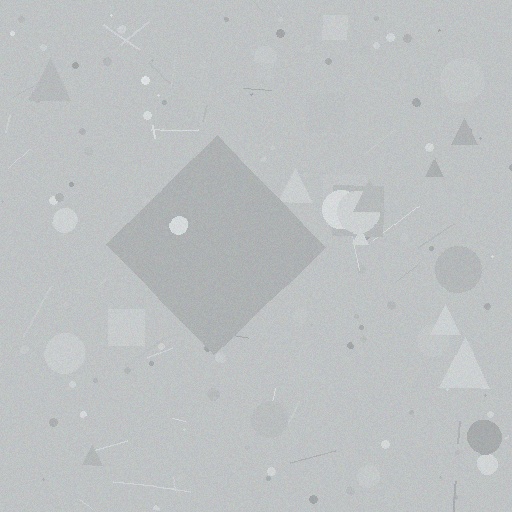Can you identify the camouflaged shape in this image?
The camouflaged shape is a diamond.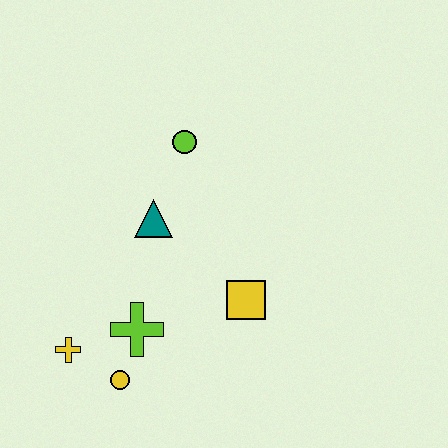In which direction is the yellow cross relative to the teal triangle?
The yellow cross is below the teal triangle.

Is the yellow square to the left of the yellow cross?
No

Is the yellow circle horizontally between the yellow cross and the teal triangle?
Yes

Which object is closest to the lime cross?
The yellow circle is closest to the lime cross.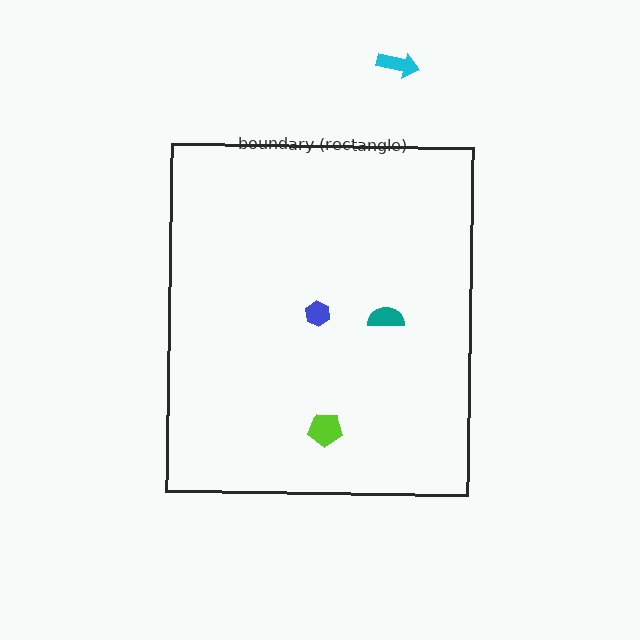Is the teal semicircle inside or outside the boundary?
Inside.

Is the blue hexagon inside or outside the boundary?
Inside.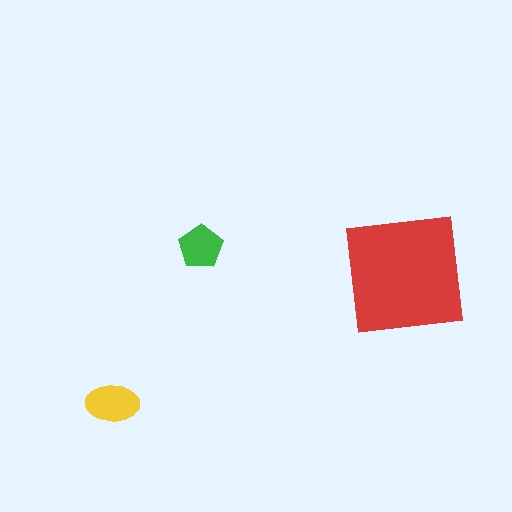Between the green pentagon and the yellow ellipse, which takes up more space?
The yellow ellipse.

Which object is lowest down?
The yellow ellipse is bottommost.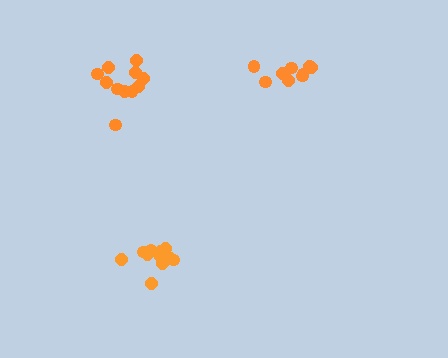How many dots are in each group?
Group 1: 11 dots, Group 2: 11 dots, Group 3: 9 dots (31 total).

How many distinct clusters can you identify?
There are 3 distinct clusters.